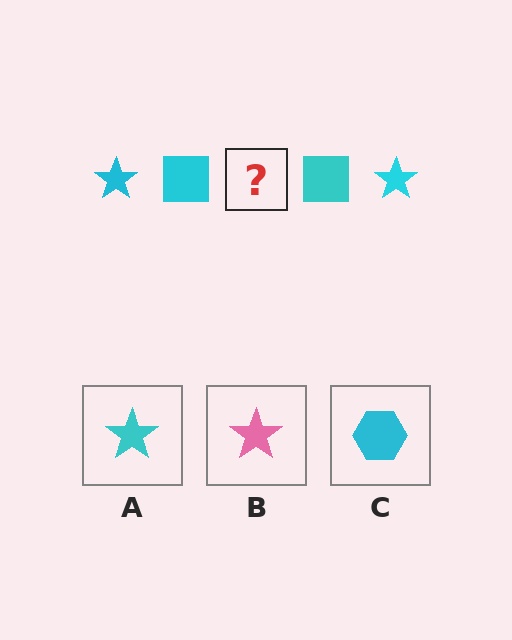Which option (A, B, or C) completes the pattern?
A.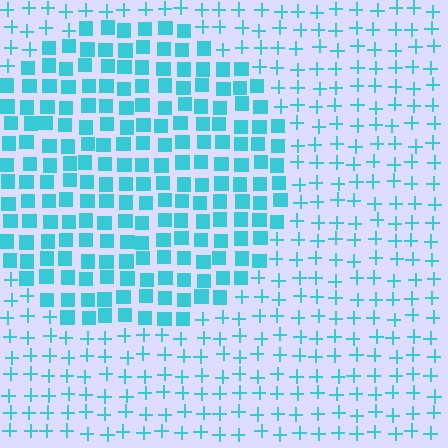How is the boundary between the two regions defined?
The boundary is defined by a change in element shape: squares inside vs. plus signs outside. All elements share the same color and spacing.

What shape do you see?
I see a circle.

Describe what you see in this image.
The image is filled with small cyan elements arranged in a uniform grid. A circle-shaped region contains squares, while the surrounding area contains plus signs. The boundary is defined purely by the change in element shape.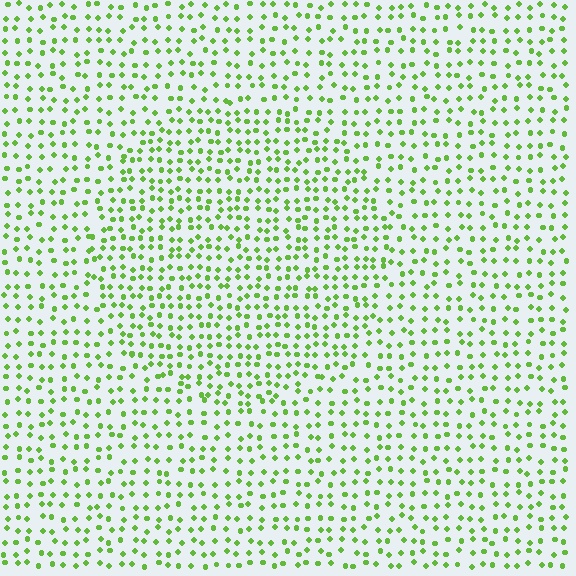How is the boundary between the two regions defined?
The boundary is defined by a change in element density (approximately 1.4x ratio). All elements are the same color, size, and shape.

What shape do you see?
I see a circle.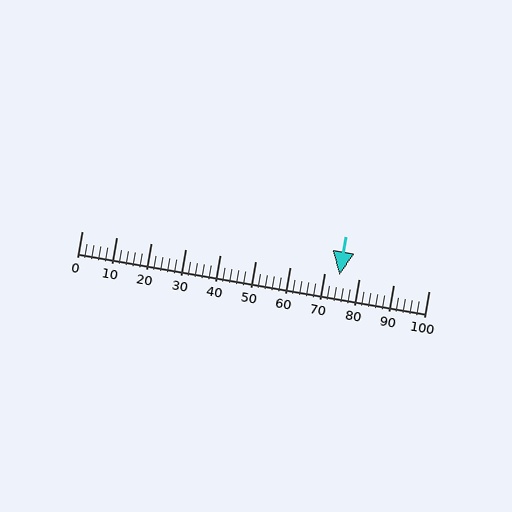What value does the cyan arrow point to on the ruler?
The cyan arrow points to approximately 74.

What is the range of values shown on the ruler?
The ruler shows values from 0 to 100.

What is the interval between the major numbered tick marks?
The major tick marks are spaced 10 units apart.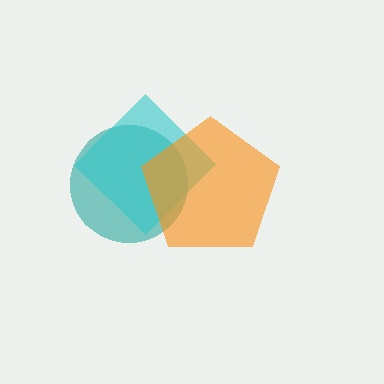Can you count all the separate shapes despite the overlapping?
Yes, there are 3 separate shapes.